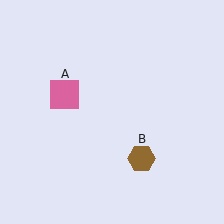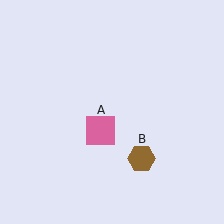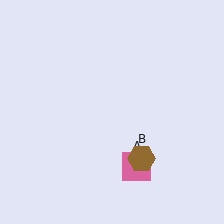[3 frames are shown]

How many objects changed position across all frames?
1 object changed position: pink square (object A).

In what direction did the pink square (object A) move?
The pink square (object A) moved down and to the right.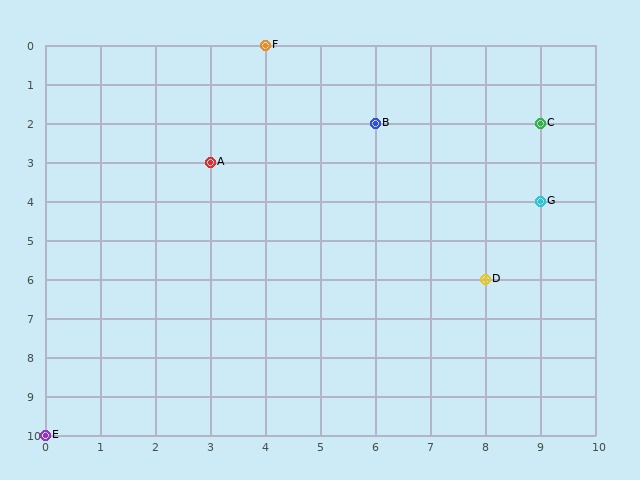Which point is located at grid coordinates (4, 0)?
Point F is at (4, 0).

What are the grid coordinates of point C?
Point C is at grid coordinates (9, 2).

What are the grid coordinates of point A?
Point A is at grid coordinates (3, 3).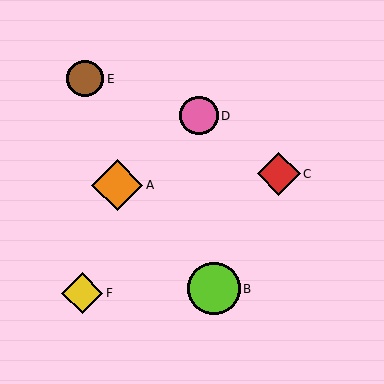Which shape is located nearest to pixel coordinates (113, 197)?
The orange diamond (labeled A) at (117, 185) is nearest to that location.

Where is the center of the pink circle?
The center of the pink circle is at (199, 116).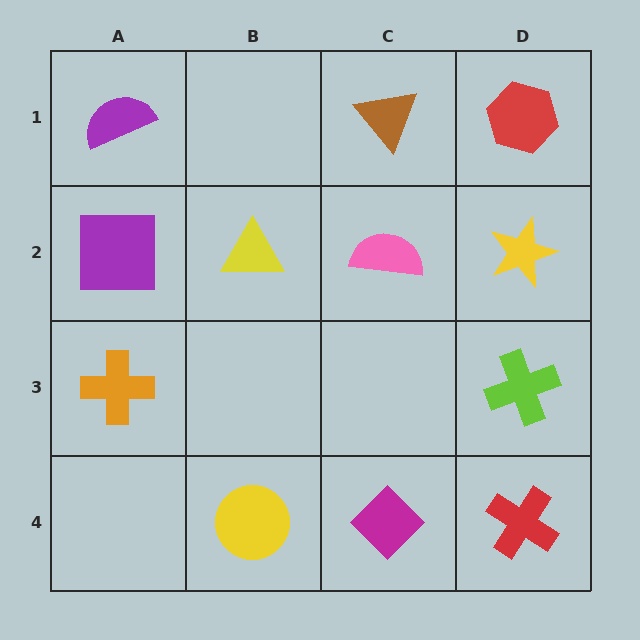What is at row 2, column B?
A yellow triangle.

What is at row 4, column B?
A yellow circle.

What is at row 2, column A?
A purple square.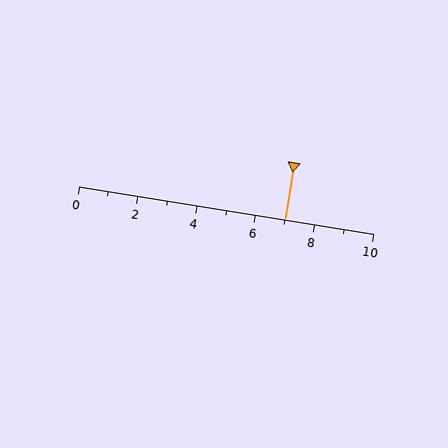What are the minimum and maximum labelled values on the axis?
The axis runs from 0 to 10.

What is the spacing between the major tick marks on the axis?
The major ticks are spaced 2 apart.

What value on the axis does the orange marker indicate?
The marker indicates approximately 7.